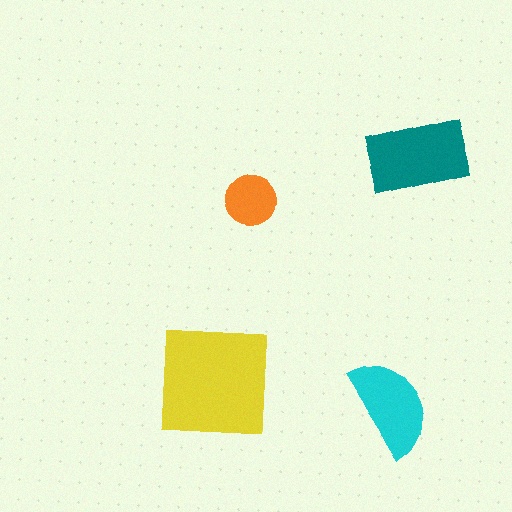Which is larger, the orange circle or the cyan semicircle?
The cyan semicircle.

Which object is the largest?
The yellow square.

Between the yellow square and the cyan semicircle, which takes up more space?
The yellow square.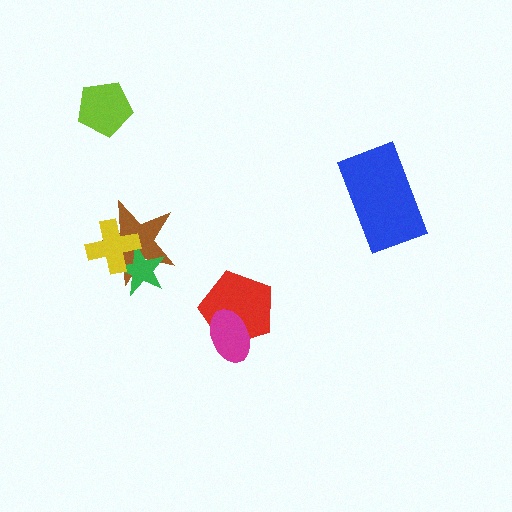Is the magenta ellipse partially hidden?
No, no other shape covers it.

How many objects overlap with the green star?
2 objects overlap with the green star.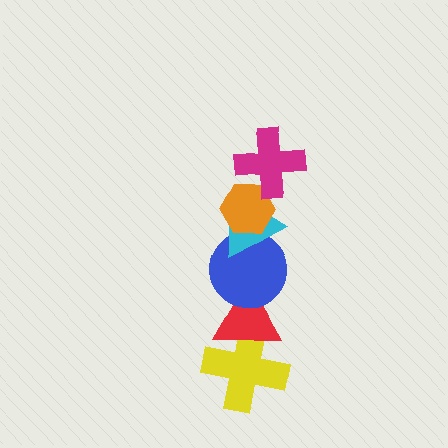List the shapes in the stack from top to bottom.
From top to bottom: the magenta cross, the orange hexagon, the cyan triangle, the blue circle, the red triangle, the yellow cross.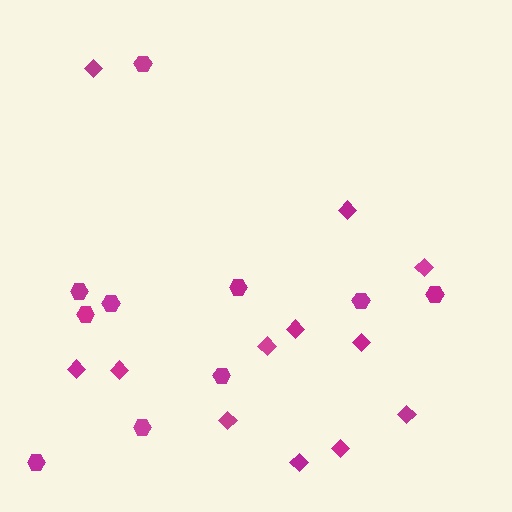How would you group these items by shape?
There are 2 groups: one group of hexagons (10) and one group of diamonds (12).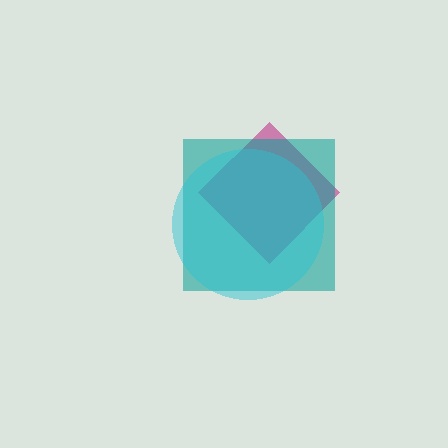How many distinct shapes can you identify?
There are 3 distinct shapes: a magenta diamond, a teal square, a cyan circle.